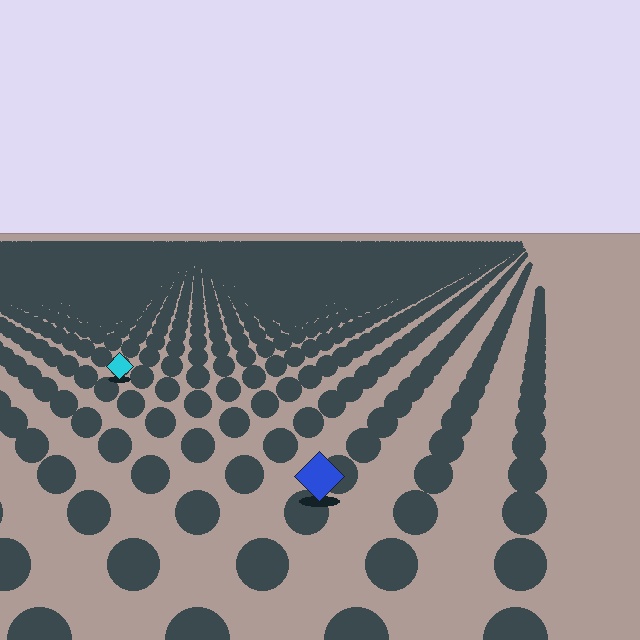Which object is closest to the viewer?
The blue diamond is closest. The texture marks near it are larger and more spread out.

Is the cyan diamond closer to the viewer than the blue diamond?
No. The blue diamond is closer — you can tell from the texture gradient: the ground texture is coarser near it.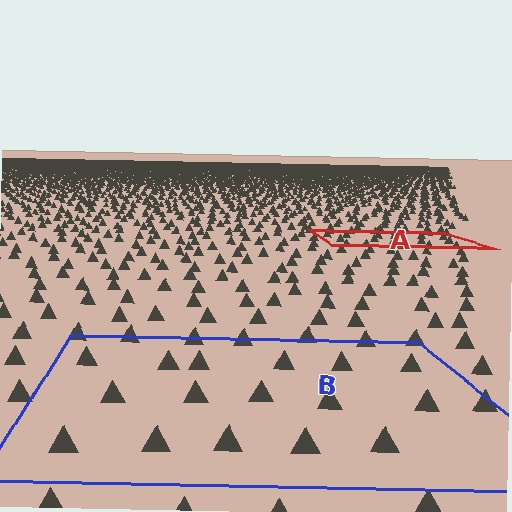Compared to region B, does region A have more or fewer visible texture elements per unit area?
Region A has more texture elements per unit area — they are packed more densely because it is farther away.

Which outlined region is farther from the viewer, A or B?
Region A is farther from the viewer — the texture elements inside it appear smaller and more densely packed.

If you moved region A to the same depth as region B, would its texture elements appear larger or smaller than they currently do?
They would appear larger. At a closer depth, the same texture elements are projected at a bigger on-screen size.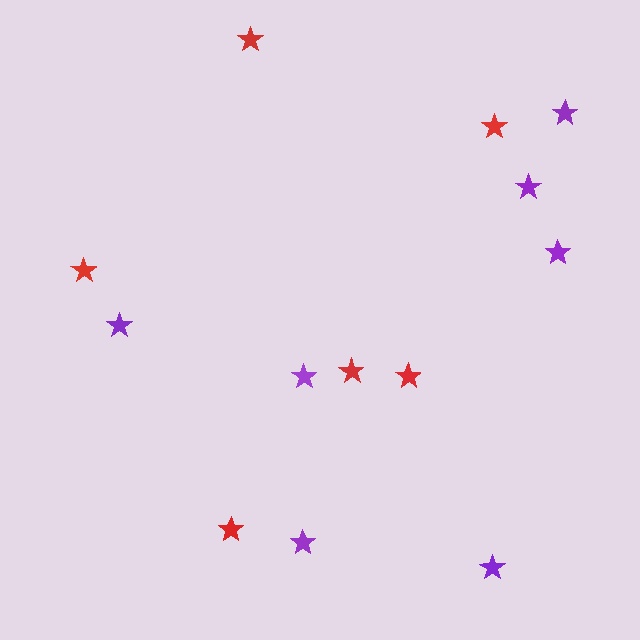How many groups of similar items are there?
There are 2 groups: one group of purple stars (7) and one group of red stars (6).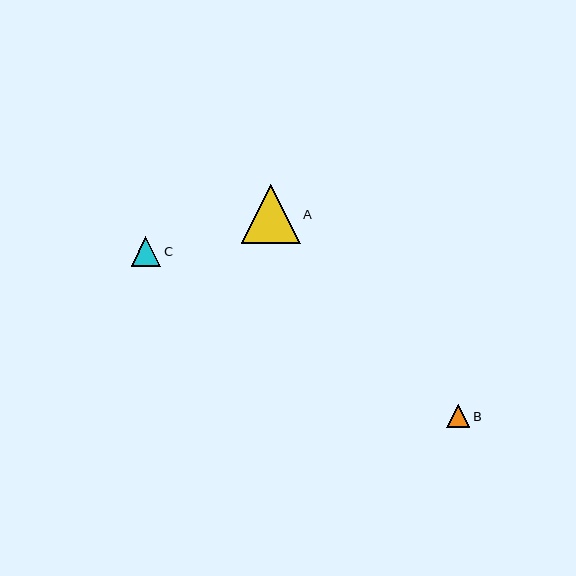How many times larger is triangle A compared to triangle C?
Triangle A is approximately 2.0 times the size of triangle C.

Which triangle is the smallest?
Triangle B is the smallest with a size of approximately 23 pixels.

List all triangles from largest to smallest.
From largest to smallest: A, C, B.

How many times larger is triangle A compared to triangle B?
Triangle A is approximately 2.6 times the size of triangle B.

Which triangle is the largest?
Triangle A is the largest with a size of approximately 59 pixels.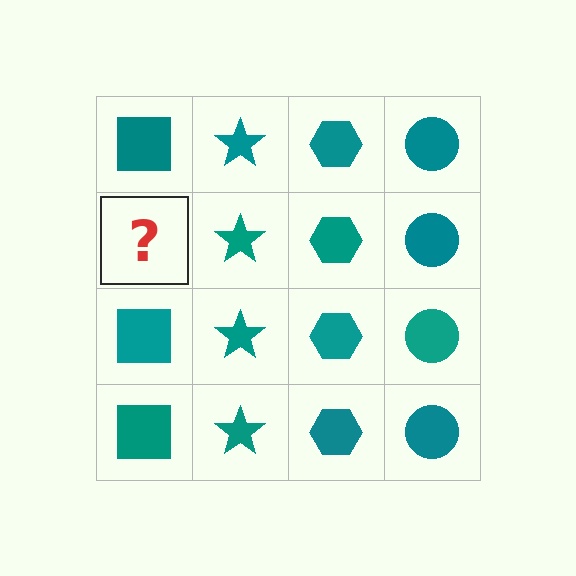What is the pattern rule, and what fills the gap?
The rule is that each column has a consistent shape. The gap should be filled with a teal square.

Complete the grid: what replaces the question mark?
The question mark should be replaced with a teal square.